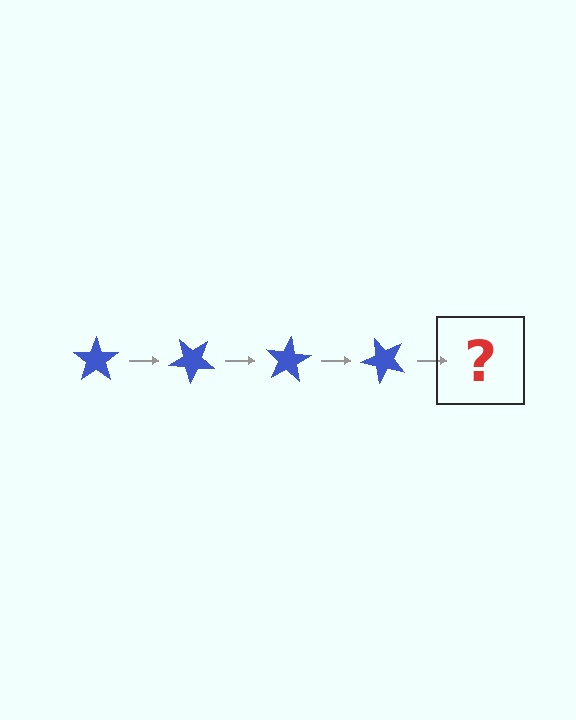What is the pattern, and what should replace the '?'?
The pattern is that the star rotates 40 degrees each step. The '?' should be a blue star rotated 160 degrees.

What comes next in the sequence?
The next element should be a blue star rotated 160 degrees.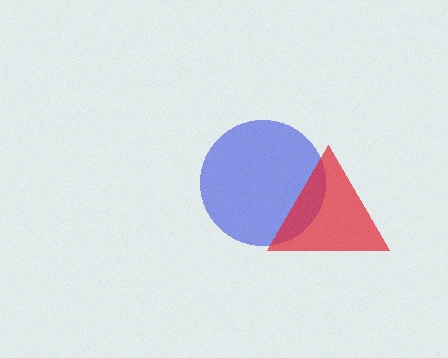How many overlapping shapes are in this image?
There are 2 overlapping shapes in the image.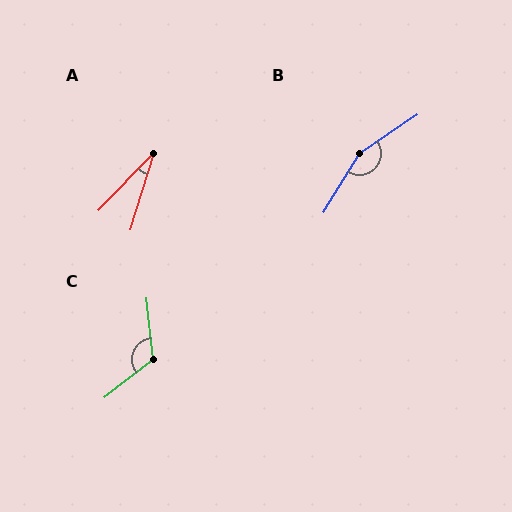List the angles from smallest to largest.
A (27°), C (122°), B (156°).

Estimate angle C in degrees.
Approximately 122 degrees.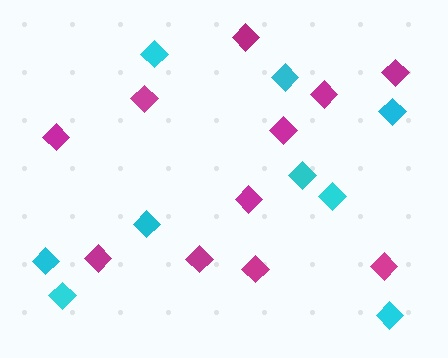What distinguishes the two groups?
There are 2 groups: one group of magenta diamonds (11) and one group of cyan diamonds (9).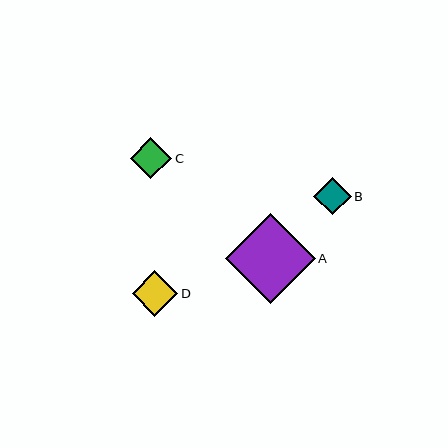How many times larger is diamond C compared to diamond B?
Diamond C is approximately 1.1 times the size of diamond B.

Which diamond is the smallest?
Diamond B is the smallest with a size of approximately 37 pixels.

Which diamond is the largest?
Diamond A is the largest with a size of approximately 90 pixels.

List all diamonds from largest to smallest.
From largest to smallest: A, D, C, B.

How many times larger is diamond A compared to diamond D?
Diamond A is approximately 2.0 times the size of diamond D.